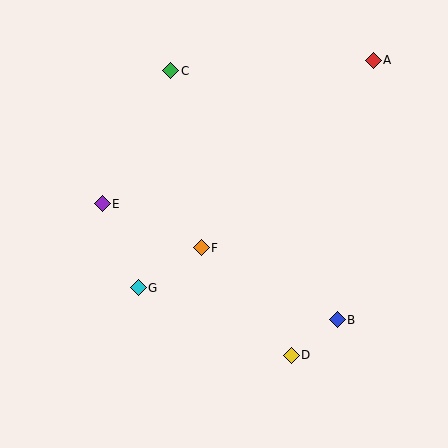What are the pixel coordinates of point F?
Point F is at (201, 248).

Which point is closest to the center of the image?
Point F at (201, 248) is closest to the center.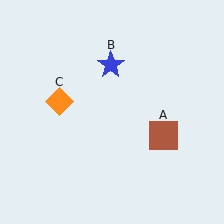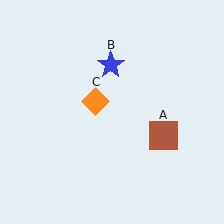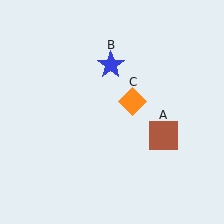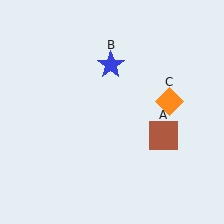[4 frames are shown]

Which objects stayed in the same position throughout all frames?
Brown square (object A) and blue star (object B) remained stationary.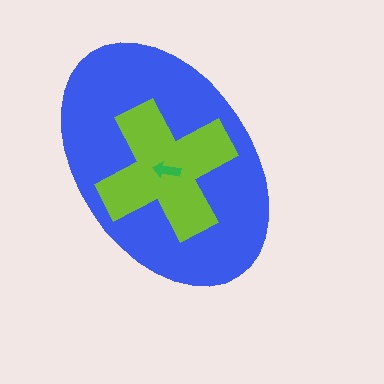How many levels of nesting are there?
3.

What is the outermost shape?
The blue ellipse.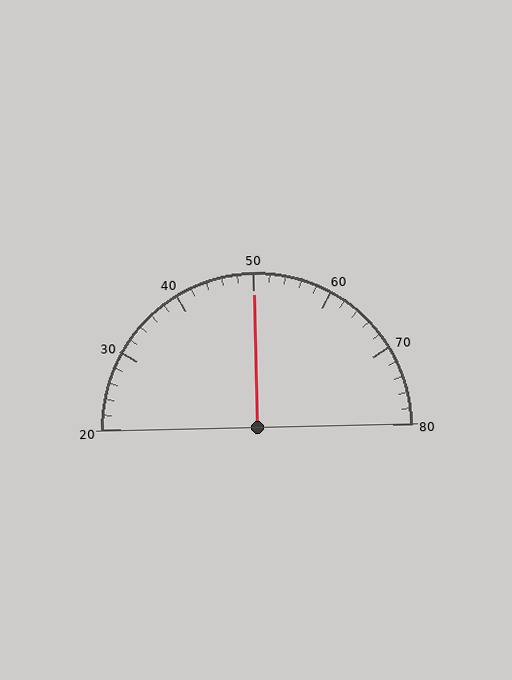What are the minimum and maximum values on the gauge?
The gauge ranges from 20 to 80.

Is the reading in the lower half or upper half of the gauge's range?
The reading is in the upper half of the range (20 to 80).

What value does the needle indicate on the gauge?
The needle indicates approximately 50.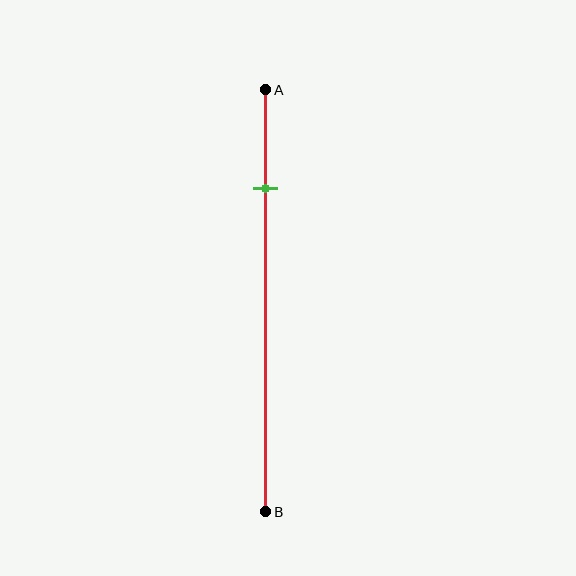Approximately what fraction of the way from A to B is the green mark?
The green mark is approximately 25% of the way from A to B.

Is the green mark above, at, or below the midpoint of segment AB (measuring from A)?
The green mark is above the midpoint of segment AB.